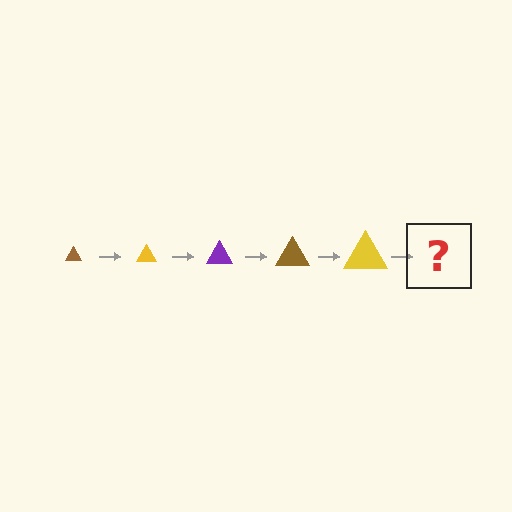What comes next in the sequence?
The next element should be a purple triangle, larger than the previous one.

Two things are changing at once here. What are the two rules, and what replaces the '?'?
The two rules are that the triangle grows larger each step and the color cycles through brown, yellow, and purple. The '?' should be a purple triangle, larger than the previous one.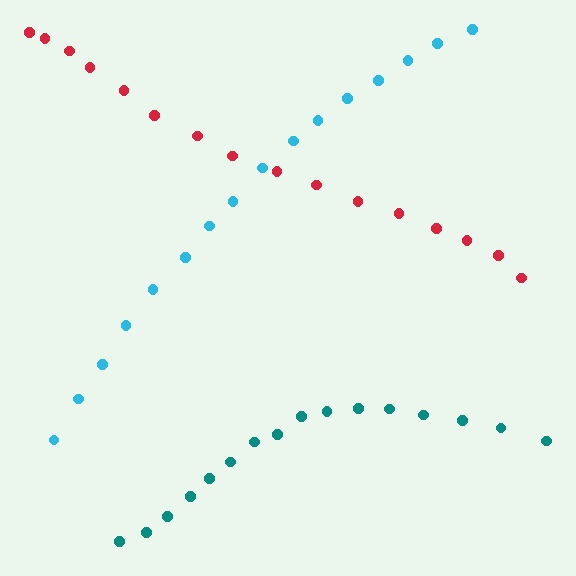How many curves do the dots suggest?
There are 3 distinct paths.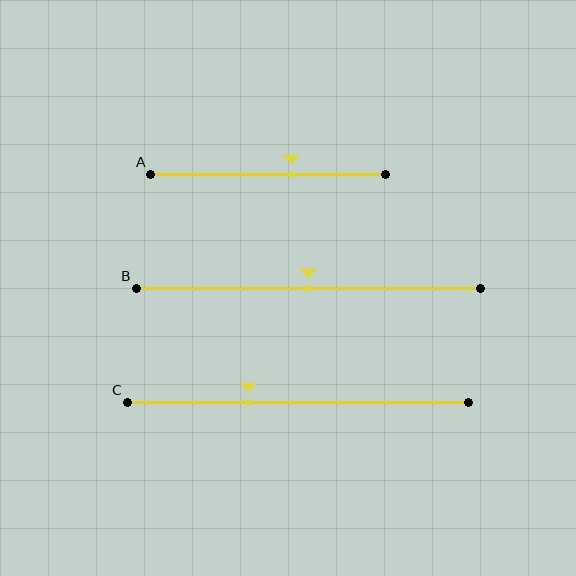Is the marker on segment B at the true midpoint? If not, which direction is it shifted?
Yes, the marker on segment B is at the true midpoint.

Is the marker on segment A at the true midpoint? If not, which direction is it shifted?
No, the marker on segment A is shifted to the right by about 10% of the segment length.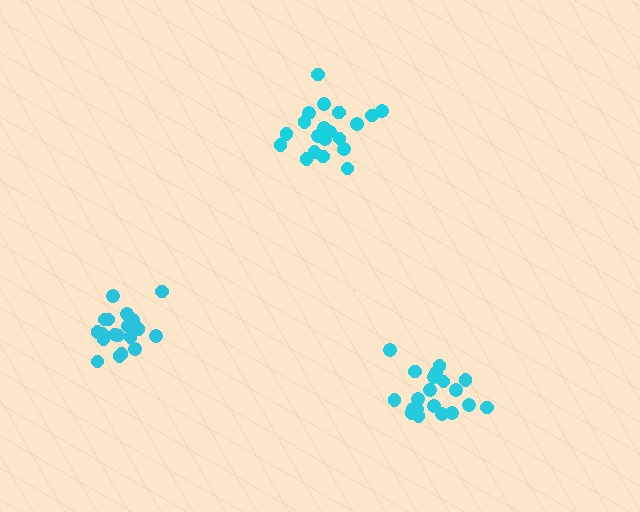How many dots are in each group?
Group 1: 21 dots, Group 2: 19 dots, Group 3: 20 dots (60 total).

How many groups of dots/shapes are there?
There are 3 groups.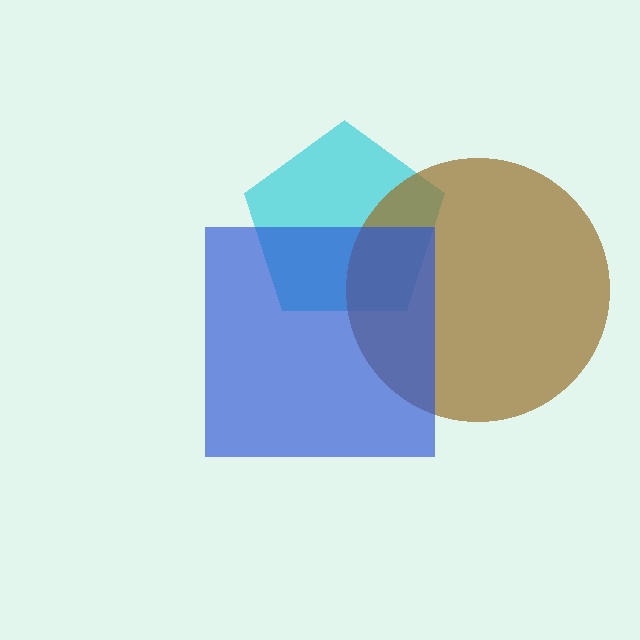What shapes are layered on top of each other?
The layered shapes are: a cyan pentagon, a brown circle, a blue square.